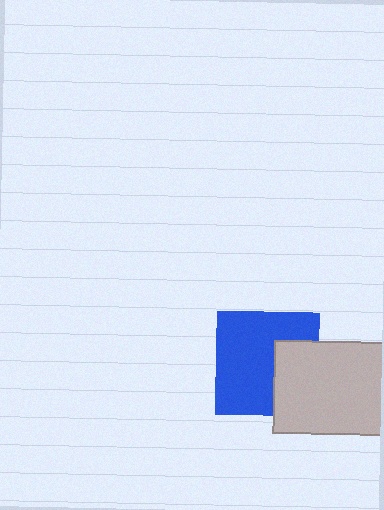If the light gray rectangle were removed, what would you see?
You would see the complete blue square.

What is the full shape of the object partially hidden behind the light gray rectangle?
The partially hidden object is a blue square.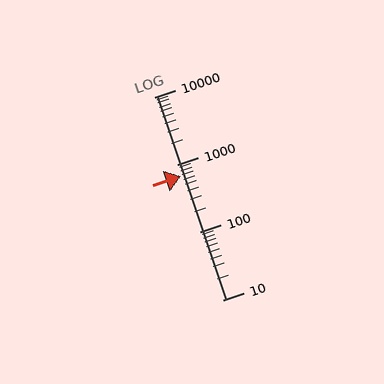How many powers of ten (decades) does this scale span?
The scale spans 3 decades, from 10 to 10000.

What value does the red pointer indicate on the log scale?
The pointer indicates approximately 680.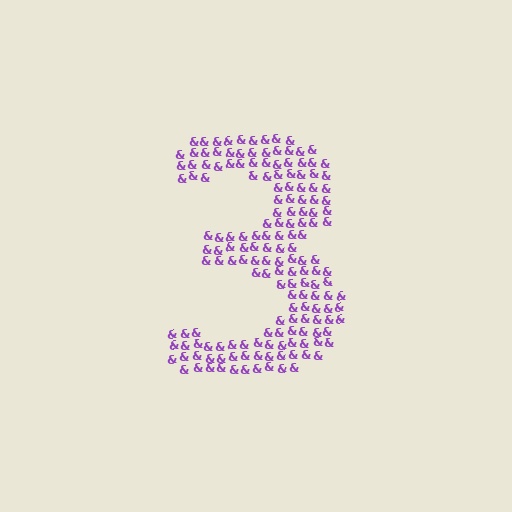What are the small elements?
The small elements are ampersands.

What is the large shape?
The large shape is the digit 3.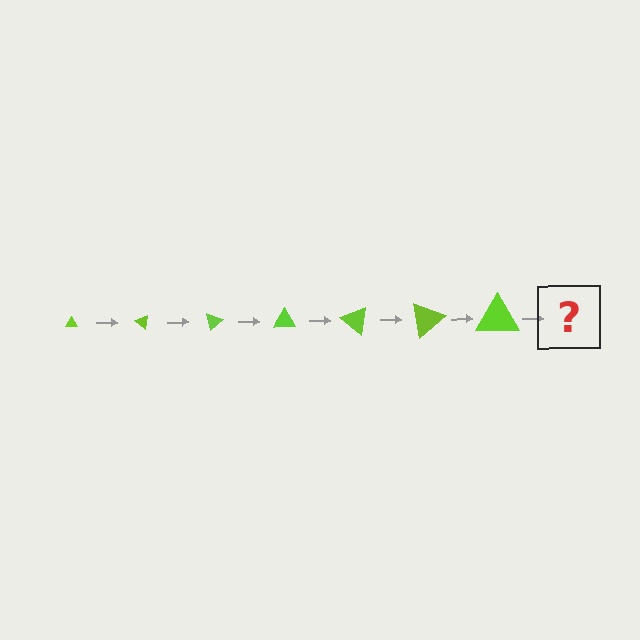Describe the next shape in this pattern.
It should be a triangle, larger than the previous one and rotated 280 degrees from the start.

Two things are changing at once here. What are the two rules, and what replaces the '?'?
The two rules are that the triangle grows larger each step and it rotates 40 degrees each step. The '?' should be a triangle, larger than the previous one and rotated 280 degrees from the start.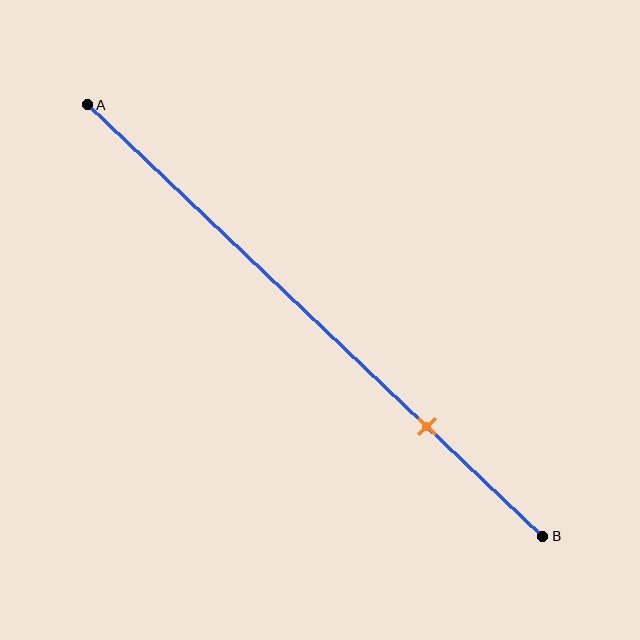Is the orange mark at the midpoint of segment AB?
No, the mark is at about 75% from A, not at the 50% midpoint.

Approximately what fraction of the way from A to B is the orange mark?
The orange mark is approximately 75% of the way from A to B.